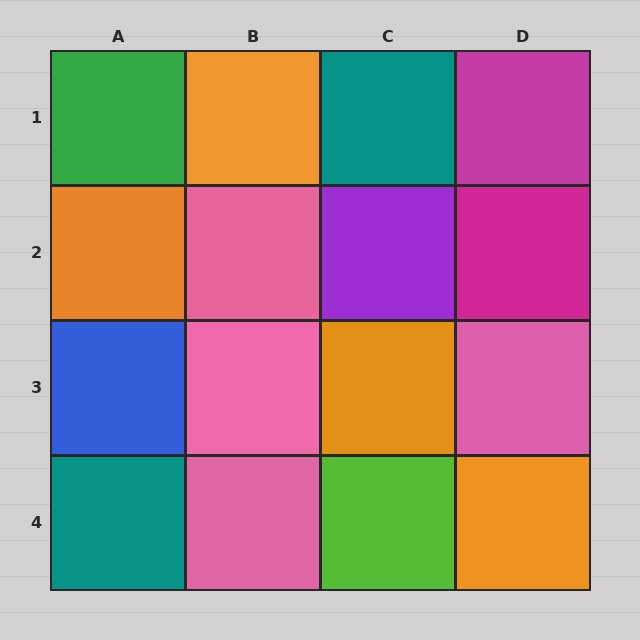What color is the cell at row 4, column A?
Teal.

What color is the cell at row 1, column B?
Orange.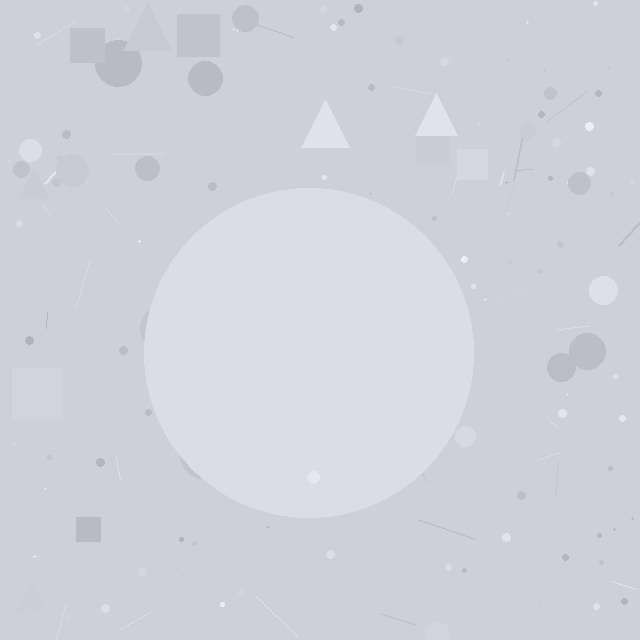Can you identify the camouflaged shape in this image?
The camouflaged shape is a circle.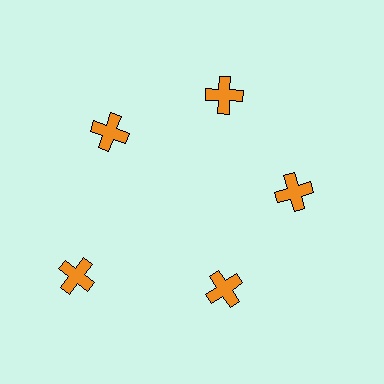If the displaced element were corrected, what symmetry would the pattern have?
It would have 5-fold rotational symmetry — the pattern would map onto itself every 72 degrees.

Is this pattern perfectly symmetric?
No. The 5 orange crosses are arranged in a ring, but one element near the 8 o'clock position is pushed outward from the center, breaking the 5-fold rotational symmetry.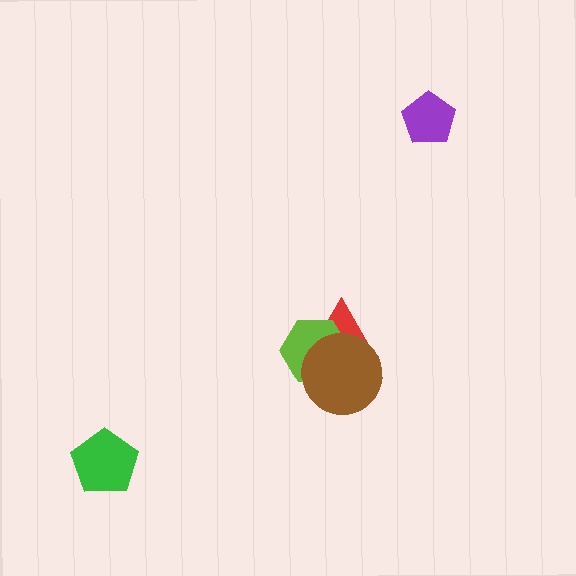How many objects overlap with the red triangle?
2 objects overlap with the red triangle.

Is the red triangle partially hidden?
Yes, it is partially covered by another shape.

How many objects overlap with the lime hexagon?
2 objects overlap with the lime hexagon.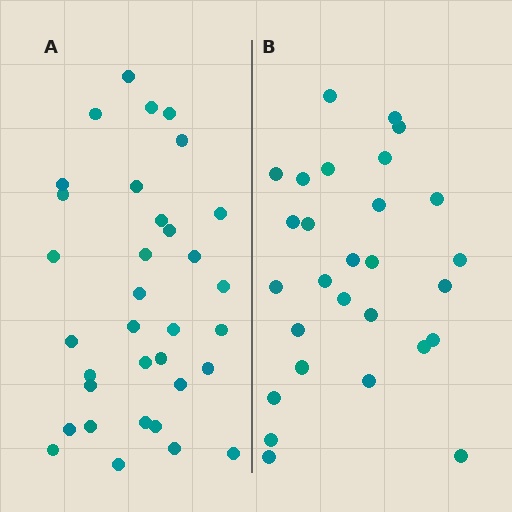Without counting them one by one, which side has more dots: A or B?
Region A (the left region) has more dots.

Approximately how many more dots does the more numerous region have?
Region A has about 6 more dots than region B.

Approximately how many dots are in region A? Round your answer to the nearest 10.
About 30 dots. (The exact count is 34, which rounds to 30.)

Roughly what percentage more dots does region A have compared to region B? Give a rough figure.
About 20% more.